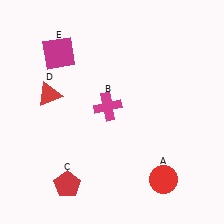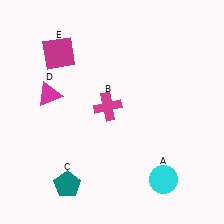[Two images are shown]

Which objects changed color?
A changed from red to cyan. C changed from red to teal. D changed from red to magenta.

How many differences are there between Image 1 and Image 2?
There are 3 differences between the two images.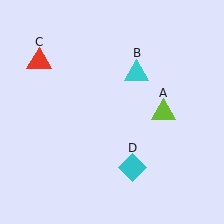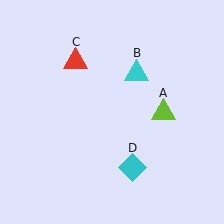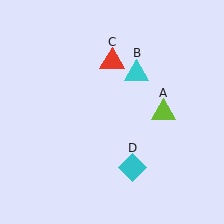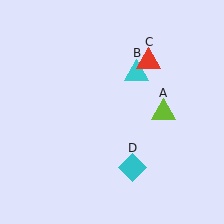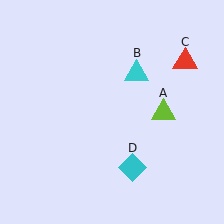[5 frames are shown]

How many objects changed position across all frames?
1 object changed position: red triangle (object C).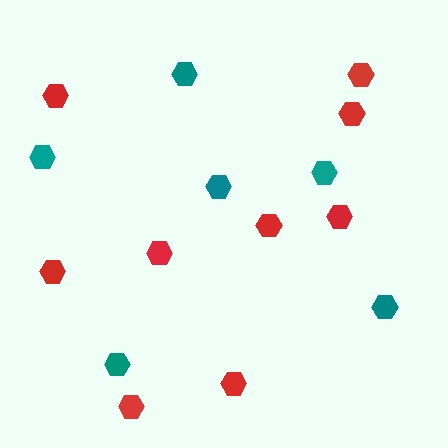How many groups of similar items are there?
There are 2 groups: one group of red hexagons (9) and one group of teal hexagons (6).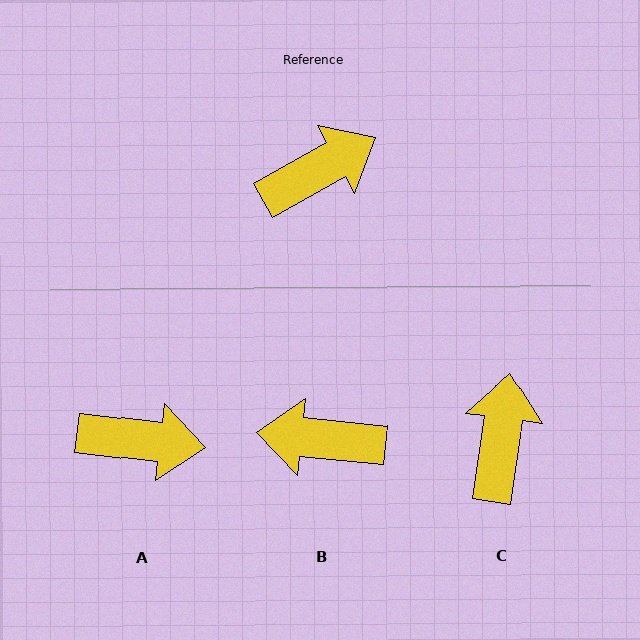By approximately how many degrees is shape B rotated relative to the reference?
Approximately 145 degrees counter-clockwise.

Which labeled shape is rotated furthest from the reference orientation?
B, about 145 degrees away.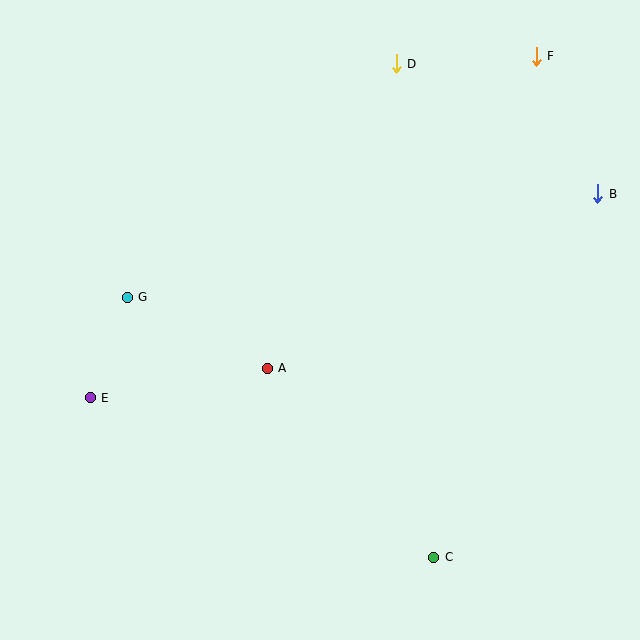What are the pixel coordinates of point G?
Point G is at (127, 297).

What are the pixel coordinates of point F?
Point F is at (536, 56).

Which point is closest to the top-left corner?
Point G is closest to the top-left corner.